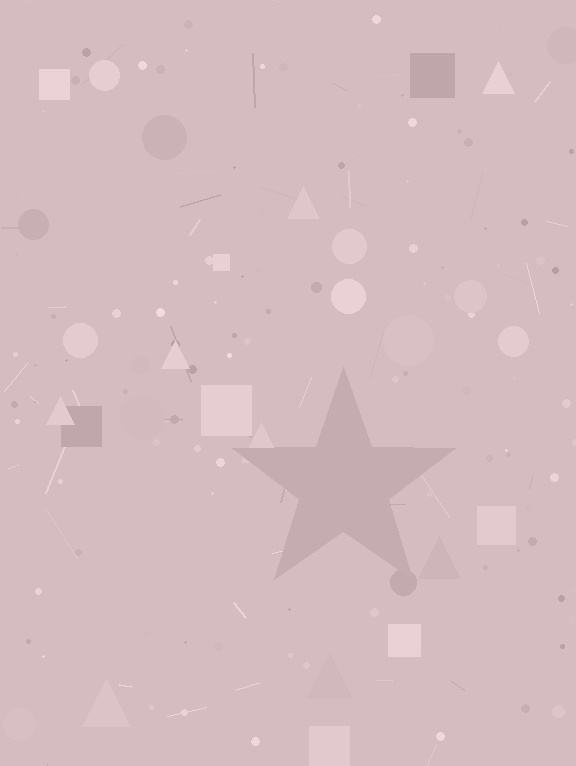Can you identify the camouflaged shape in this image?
The camouflaged shape is a star.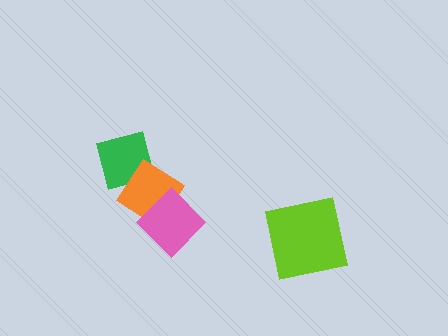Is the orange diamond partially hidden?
Yes, it is partially covered by another shape.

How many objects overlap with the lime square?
0 objects overlap with the lime square.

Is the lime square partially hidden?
No, no other shape covers it.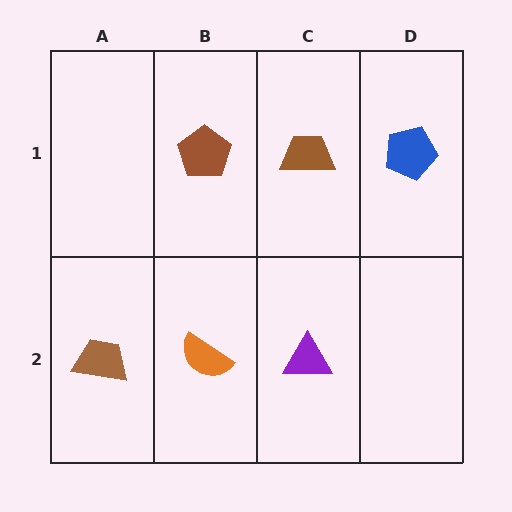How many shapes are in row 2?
3 shapes.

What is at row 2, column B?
An orange semicircle.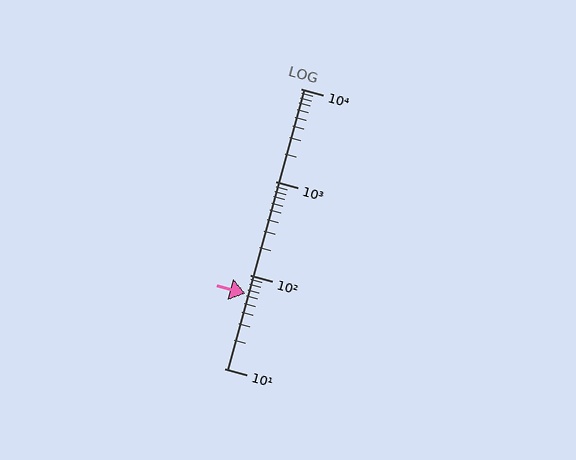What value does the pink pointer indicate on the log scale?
The pointer indicates approximately 64.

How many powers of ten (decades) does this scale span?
The scale spans 3 decades, from 10 to 10000.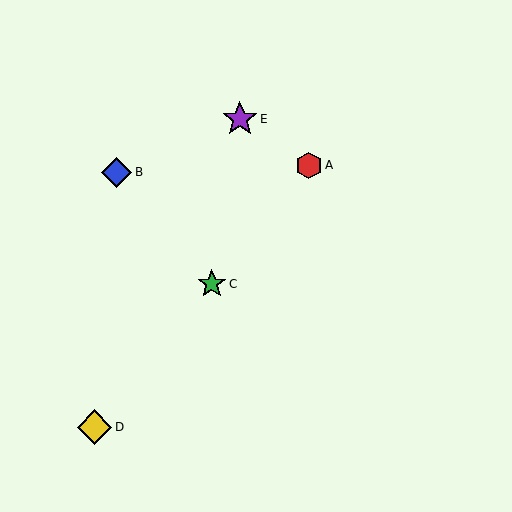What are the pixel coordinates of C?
Object C is at (212, 284).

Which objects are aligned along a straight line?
Objects A, C, D are aligned along a straight line.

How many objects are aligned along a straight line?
3 objects (A, C, D) are aligned along a straight line.